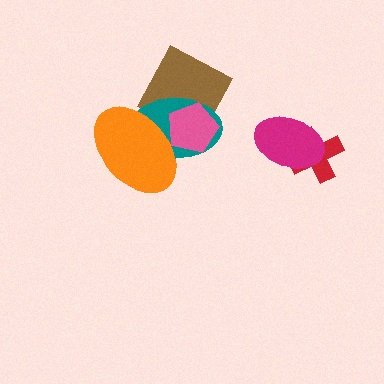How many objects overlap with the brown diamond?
3 objects overlap with the brown diamond.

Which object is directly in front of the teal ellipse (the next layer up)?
The orange ellipse is directly in front of the teal ellipse.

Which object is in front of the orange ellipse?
The pink pentagon is in front of the orange ellipse.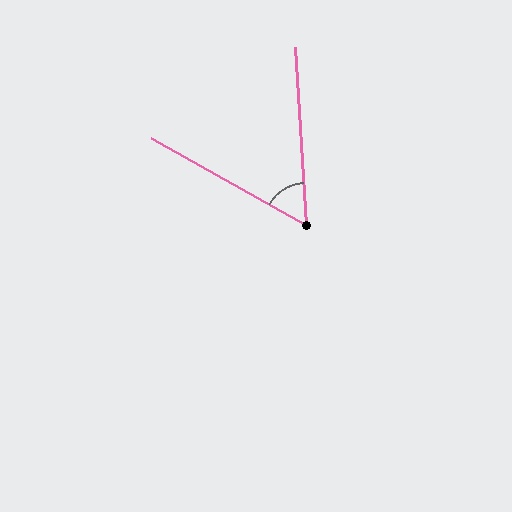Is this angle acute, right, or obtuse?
It is acute.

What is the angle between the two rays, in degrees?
Approximately 57 degrees.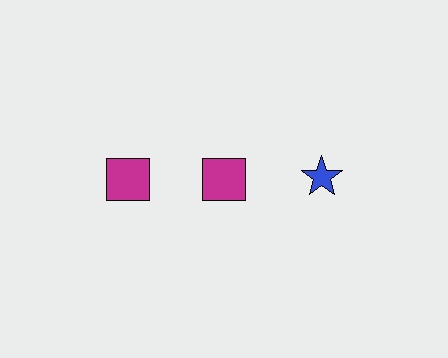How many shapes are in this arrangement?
There are 3 shapes arranged in a grid pattern.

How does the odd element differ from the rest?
It differs in both color (blue instead of magenta) and shape (star instead of square).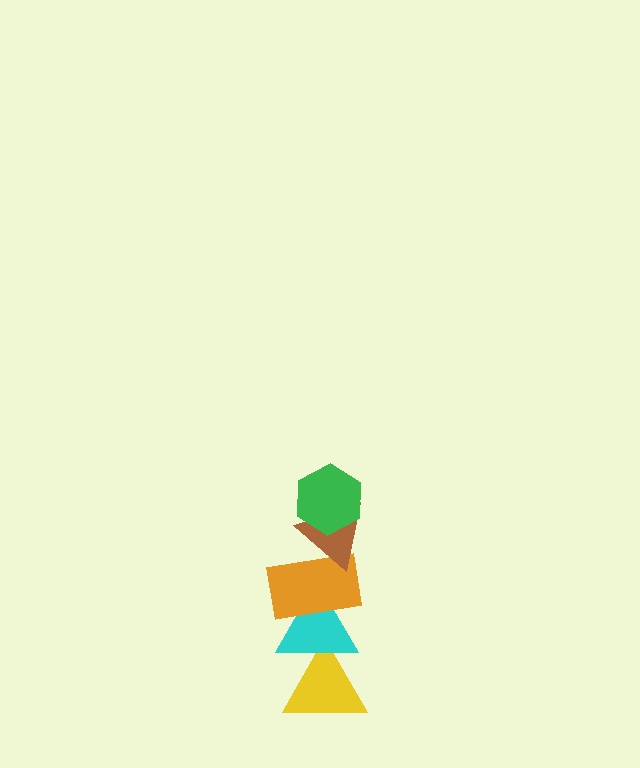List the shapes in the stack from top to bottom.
From top to bottom: the green hexagon, the brown triangle, the orange rectangle, the cyan triangle, the yellow triangle.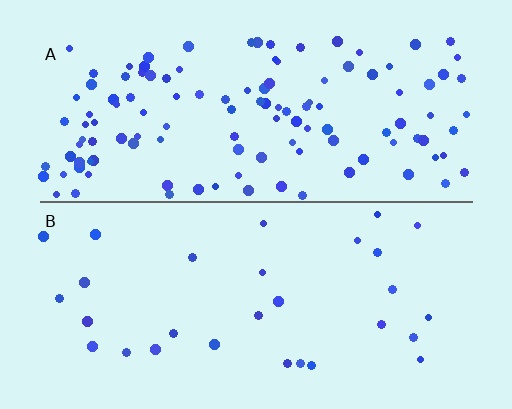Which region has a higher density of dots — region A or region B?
A (the top).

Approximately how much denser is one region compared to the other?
Approximately 4.1× — region A over region B.